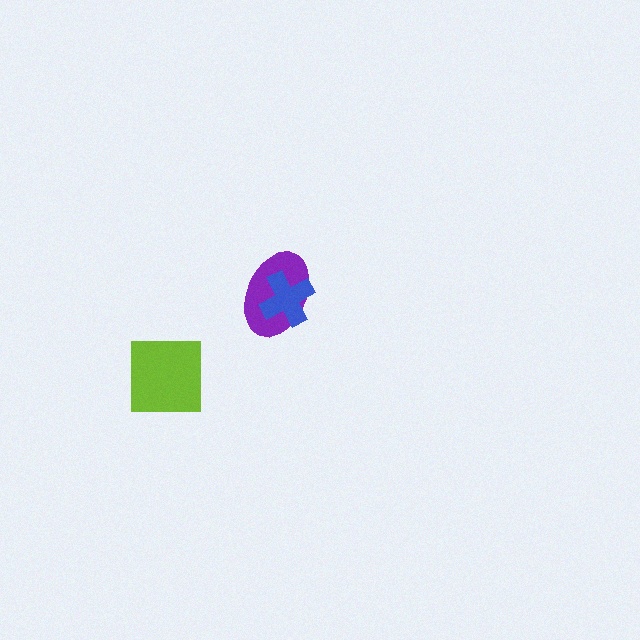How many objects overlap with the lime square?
0 objects overlap with the lime square.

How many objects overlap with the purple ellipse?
1 object overlaps with the purple ellipse.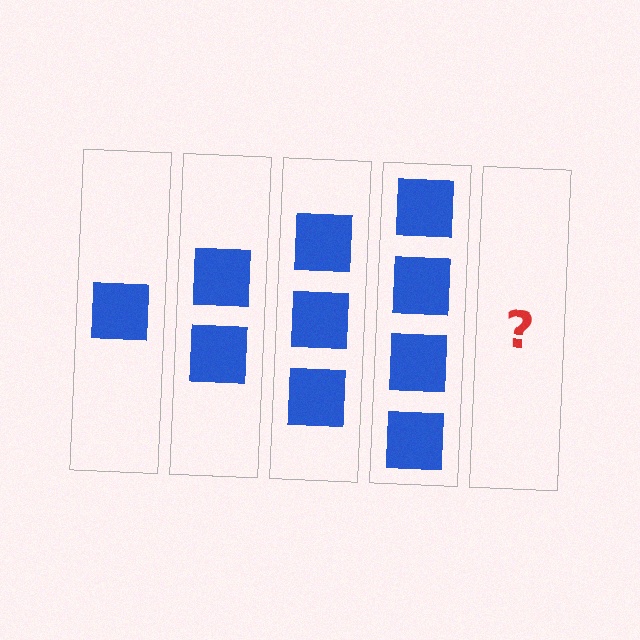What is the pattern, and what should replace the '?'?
The pattern is that each step adds one more square. The '?' should be 5 squares.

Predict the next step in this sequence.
The next step is 5 squares.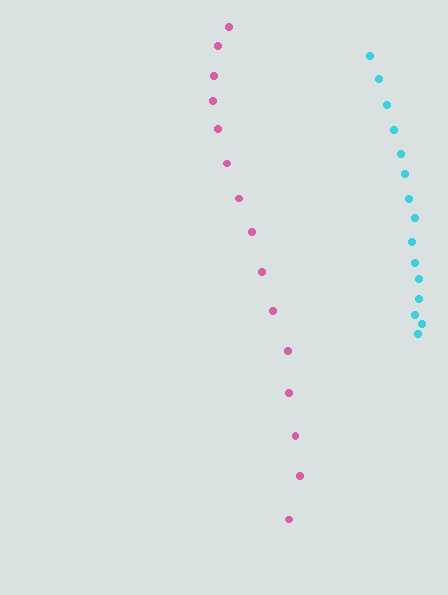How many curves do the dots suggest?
There are 2 distinct paths.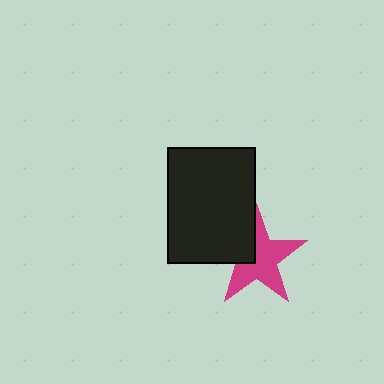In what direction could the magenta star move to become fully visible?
The magenta star could move toward the lower-right. That would shift it out from behind the black rectangle entirely.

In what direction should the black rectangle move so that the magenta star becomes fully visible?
The black rectangle should move toward the upper-left. That is the shortest direction to clear the overlap and leave the magenta star fully visible.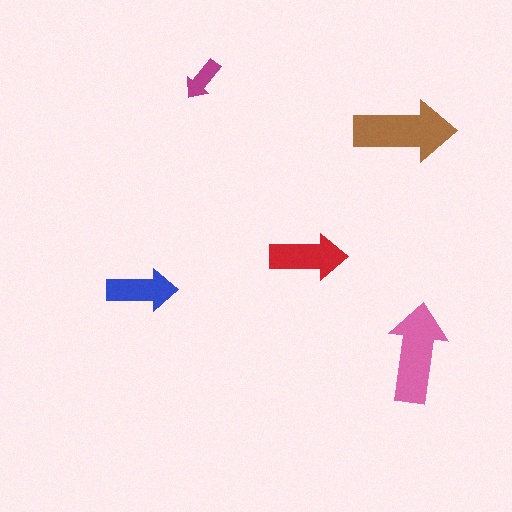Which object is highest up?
The magenta arrow is topmost.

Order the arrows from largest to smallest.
the brown one, the pink one, the red one, the blue one, the magenta one.